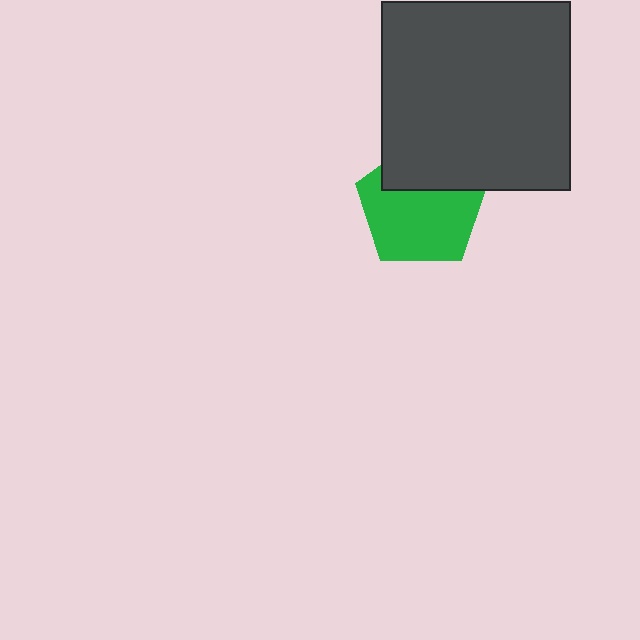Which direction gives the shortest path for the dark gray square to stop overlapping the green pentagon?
Moving up gives the shortest separation.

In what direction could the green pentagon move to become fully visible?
The green pentagon could move down. That would shift it out from behind the dark gray square entirely.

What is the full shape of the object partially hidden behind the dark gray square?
The partially hidden object is a green pentagon.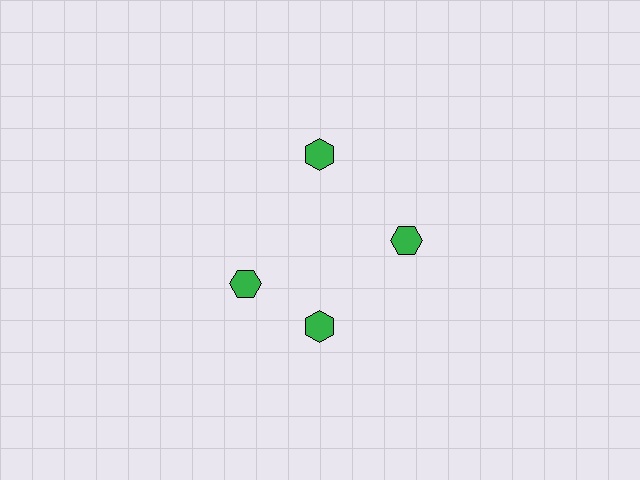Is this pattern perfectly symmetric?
No. The 4 green hexagons are arranged in a ring, but one element near the 9 o'clock position is rotated out of alignment along the ring, breaking the 4-fold rotational symmetry.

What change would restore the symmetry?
The symmetry would be restored by rotating it back into even spacing with its neighbors so that all 4 hexagons sit at equal angles and equal distance from the center.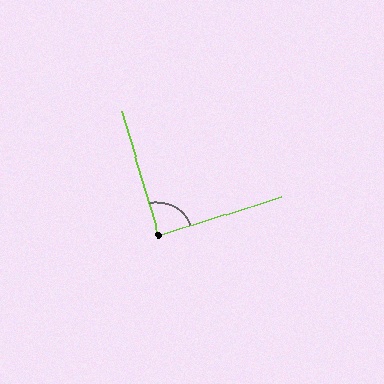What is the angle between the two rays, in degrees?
Approximately 89 degrees.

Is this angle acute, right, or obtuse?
It is approximately a right angle.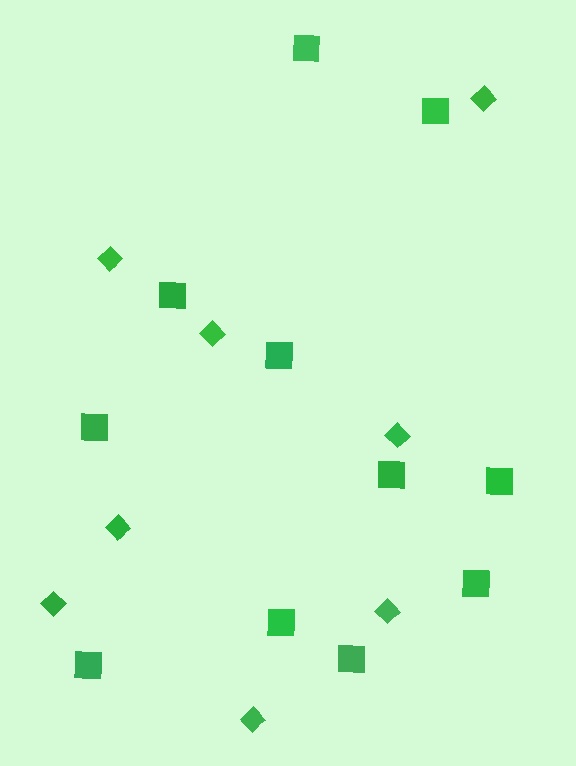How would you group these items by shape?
There are 2 groups: one group of squares (11) and one group of diamonds (8).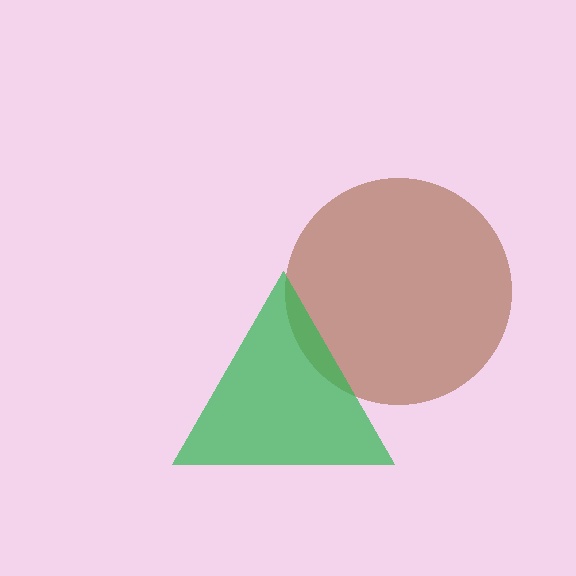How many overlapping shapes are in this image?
There are 2 overlapping shapes in the image.